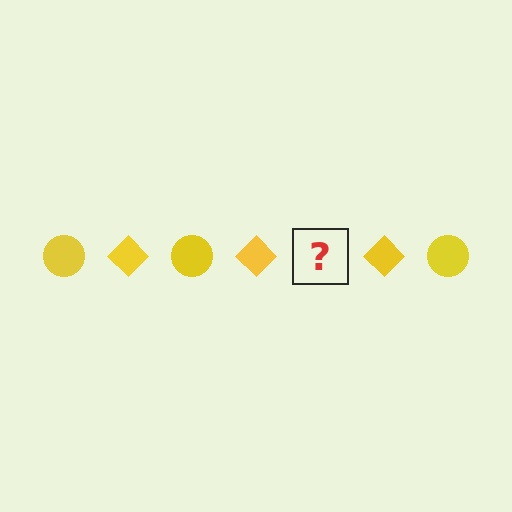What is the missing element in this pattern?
The missing element is a yellow circle.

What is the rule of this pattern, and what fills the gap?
The rule is that the pattern cycles through circle, diamond shapes in yellow. The gap should be filled with a yellow circle.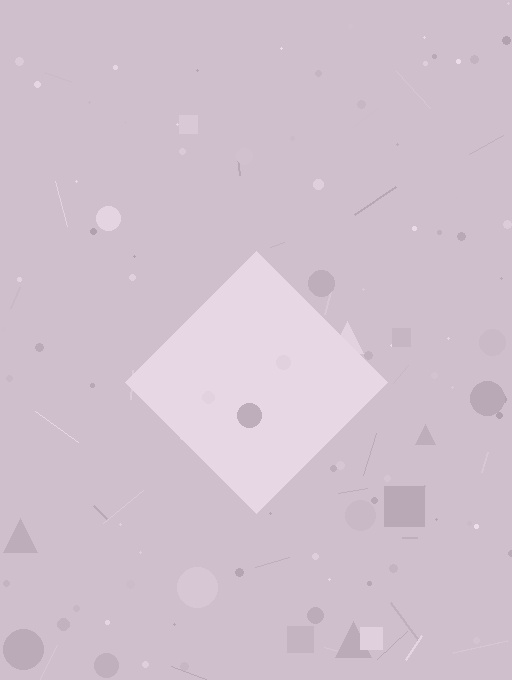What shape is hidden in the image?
A diamond is hidden in the image.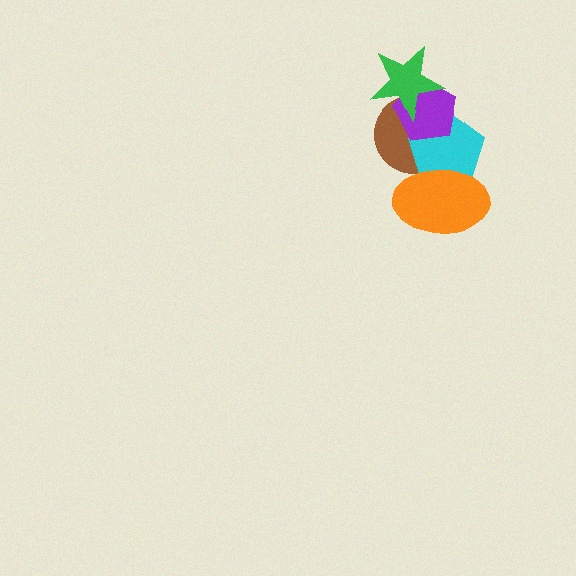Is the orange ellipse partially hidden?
No, no other shape covers it.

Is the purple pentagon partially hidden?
Yes, it is partially covered by another shape.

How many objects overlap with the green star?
2 objects overlap with the green star.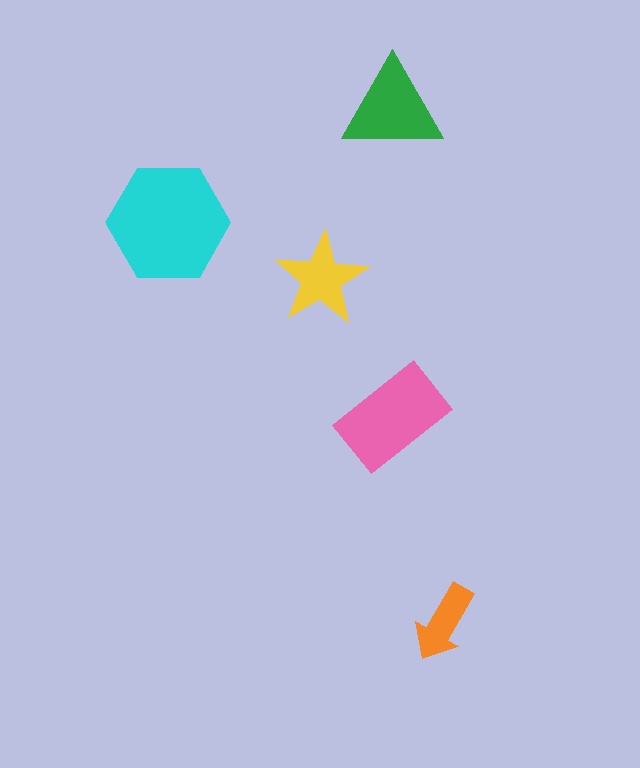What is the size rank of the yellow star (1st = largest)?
4th.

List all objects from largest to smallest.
The cyan hexagon, the pink rectangle, the green triangle, the yellow star, the orange arrow.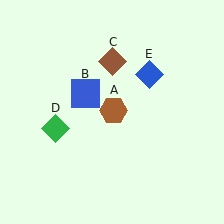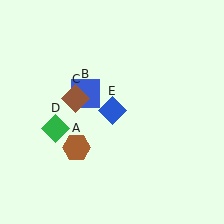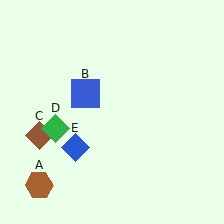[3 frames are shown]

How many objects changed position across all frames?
3 objects changed position: brown hexagon (object A), brown diamond (object C), blue diamond (object E).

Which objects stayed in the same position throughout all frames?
Blue square (object B) and green diamond (object D) remained stationary.